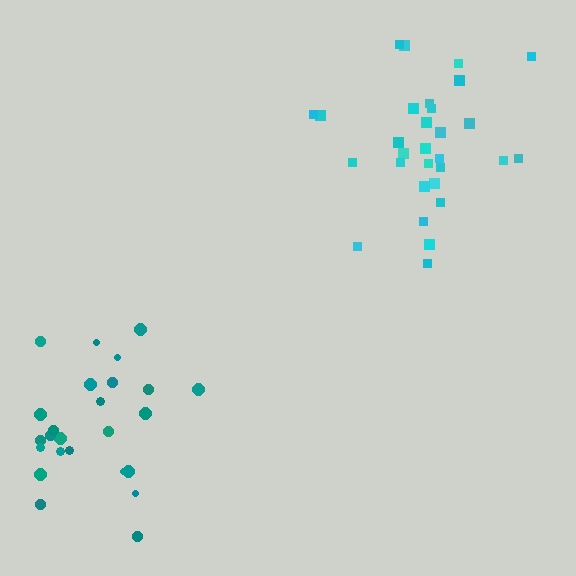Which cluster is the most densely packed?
Cyan.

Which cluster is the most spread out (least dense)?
Teal.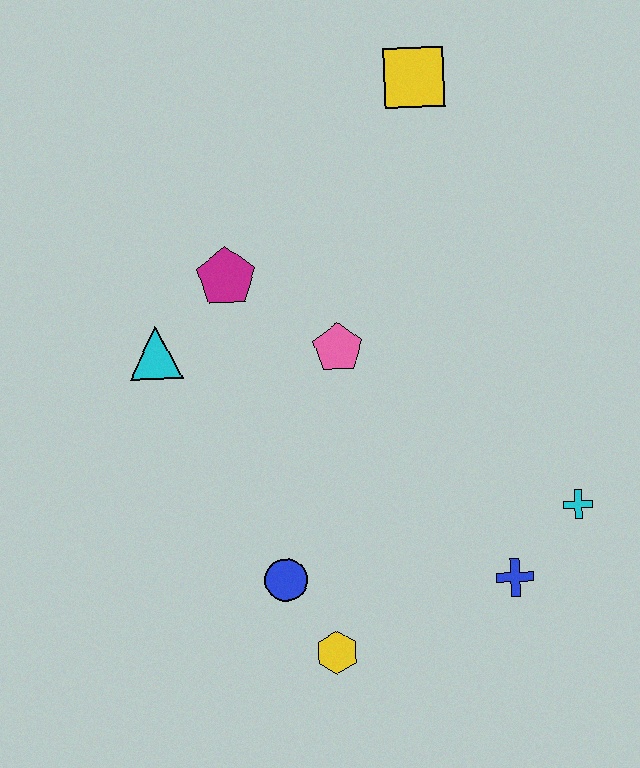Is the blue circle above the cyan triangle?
No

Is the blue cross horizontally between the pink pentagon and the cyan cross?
Yes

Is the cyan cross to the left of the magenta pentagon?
No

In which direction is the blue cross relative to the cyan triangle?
The blue cross is to the right of the cyan triangle.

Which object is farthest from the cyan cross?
The yellow square is farthest from the cyan cross.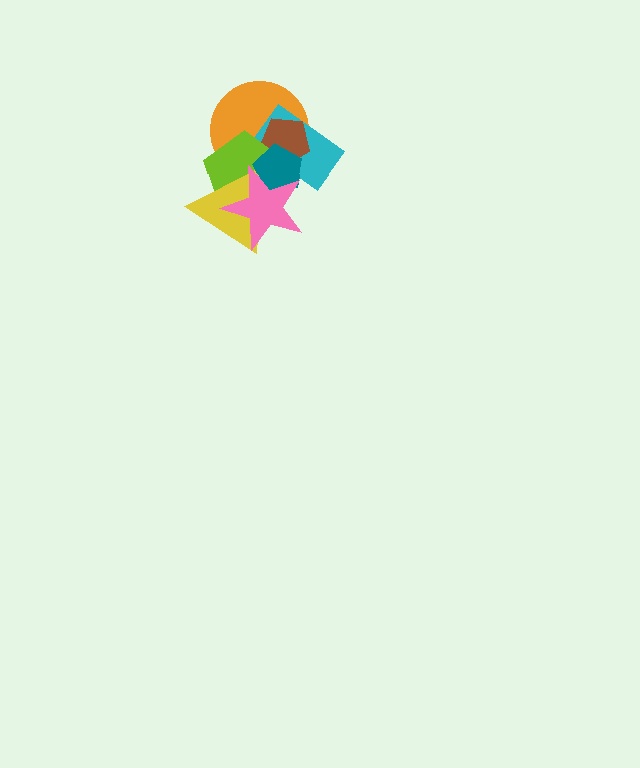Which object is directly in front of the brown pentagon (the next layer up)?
The lime pentagon is directly in front of the brown pentagon.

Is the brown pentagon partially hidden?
Yes, it is partially covered by another shape.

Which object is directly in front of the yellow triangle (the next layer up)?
The teal pentagon is directly in front of the yellow triangle.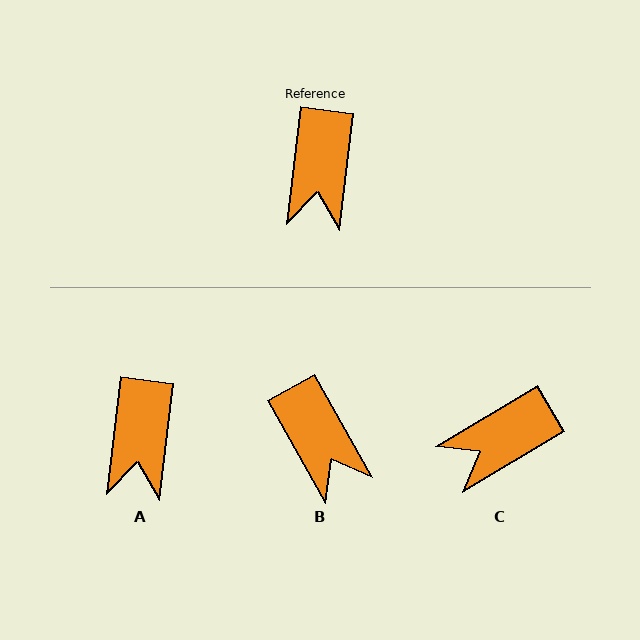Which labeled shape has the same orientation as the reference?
A.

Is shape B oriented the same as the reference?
No, it is off by about 36 degrees.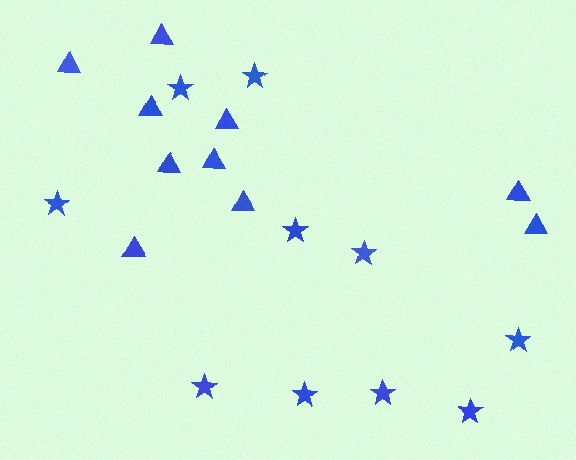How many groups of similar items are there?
There are 2 groups: one group of triangles (10) and one group of stars (10).